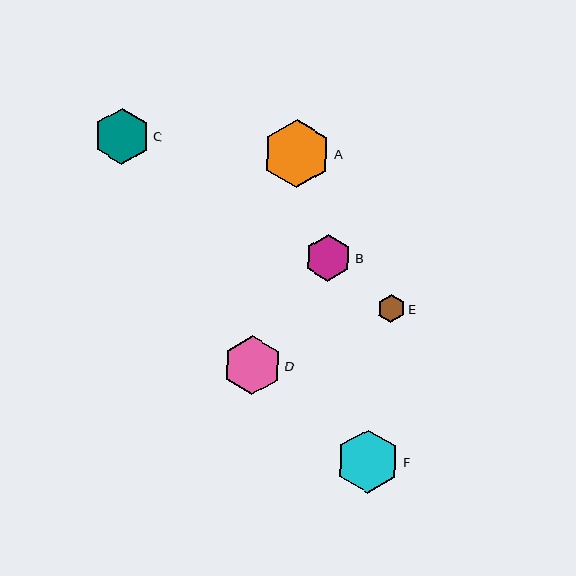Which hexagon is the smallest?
Hexagon E is the smallest with a size of approximately 28 pixels.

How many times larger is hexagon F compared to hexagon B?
Hexagon F is approximately 1.3 times the size of hexagon B.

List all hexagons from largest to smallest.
From largest to smallest: A, F, D, C, B, E.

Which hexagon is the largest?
Hexagon A is the largest with a size of approximately 68 pixels.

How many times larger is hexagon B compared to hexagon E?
Hexagon B is approximately 1.7 times the size of hexagon E.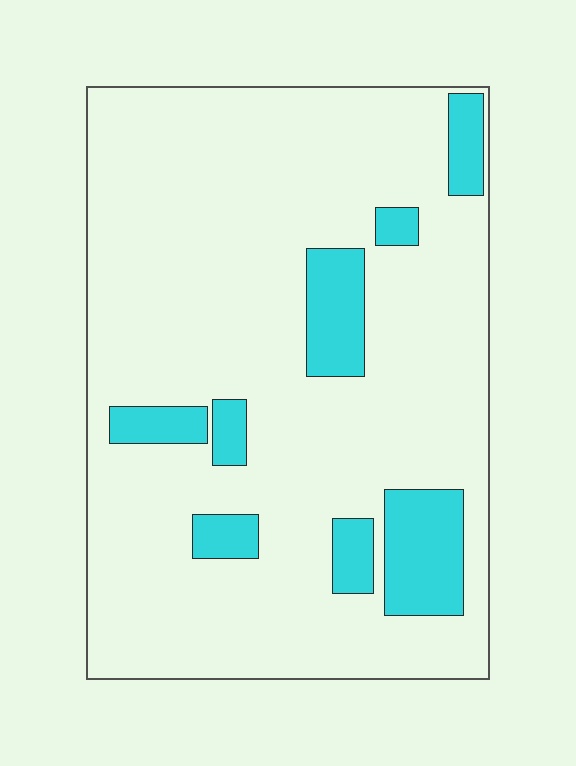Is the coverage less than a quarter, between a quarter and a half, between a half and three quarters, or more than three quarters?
Less than a quarter.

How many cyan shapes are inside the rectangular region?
8.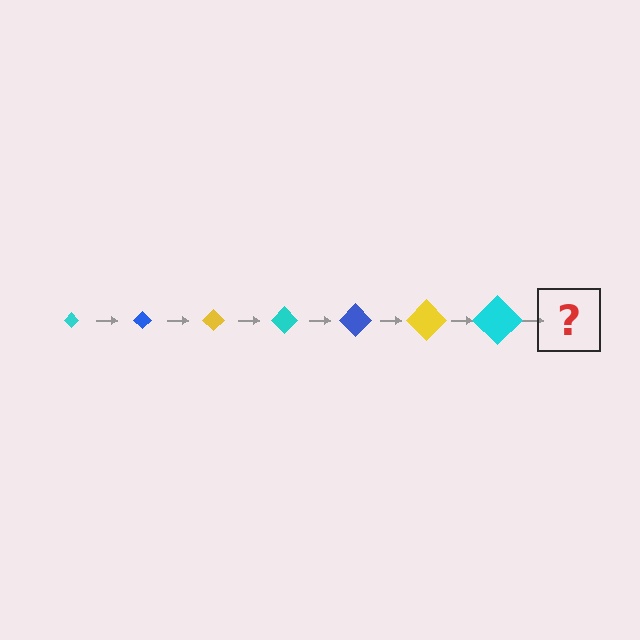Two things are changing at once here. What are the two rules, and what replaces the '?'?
The two rules are that the diamond grows larger each step and the color cycles through cyan, blue, and yellow. The '?' should be a blue diamond, larger than the previous one.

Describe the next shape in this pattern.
It should be a blue diamond, larger than the previous one.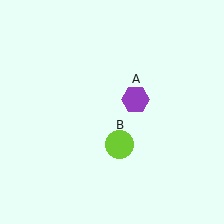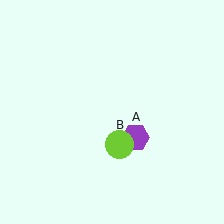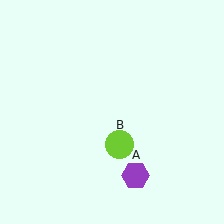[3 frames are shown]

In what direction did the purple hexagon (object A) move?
The purple hexagon (object A) moved down.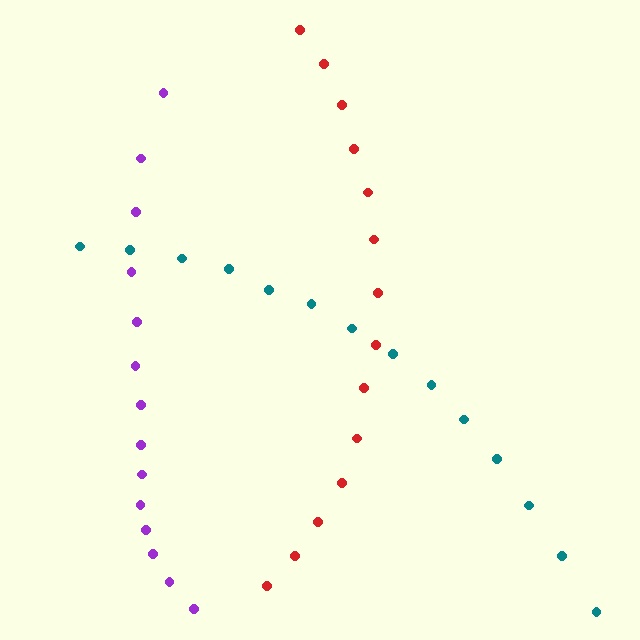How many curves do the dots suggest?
There are 3 distinct paths.